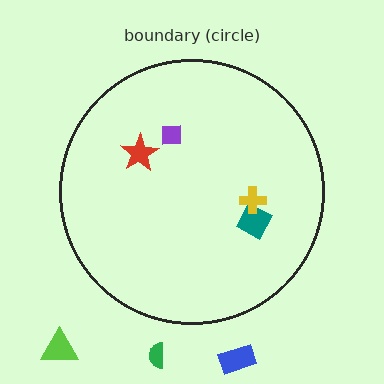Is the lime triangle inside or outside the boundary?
Outside.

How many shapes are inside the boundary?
4 inside, 3 outside.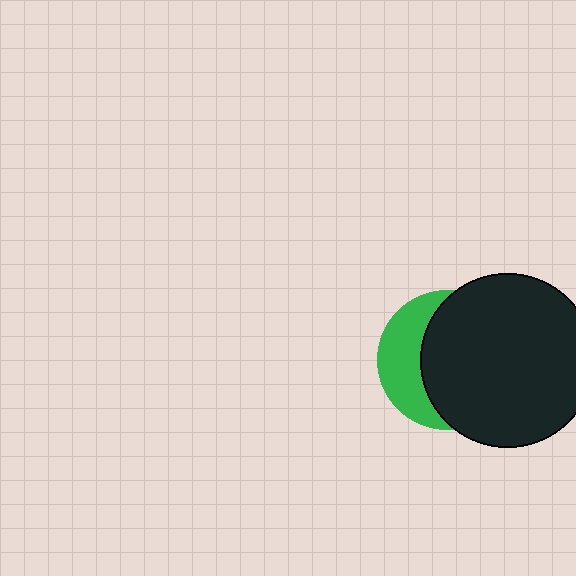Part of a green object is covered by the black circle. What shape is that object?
It is a circle.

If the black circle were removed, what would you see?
You would see the complete green circle.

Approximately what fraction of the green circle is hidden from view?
Roughly 65% of the green circle is hidden behind the black circle.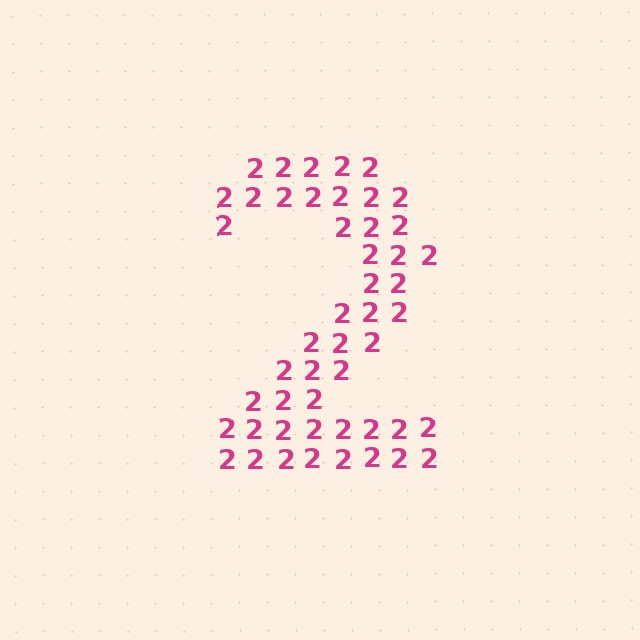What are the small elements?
The small elements are digit 2's.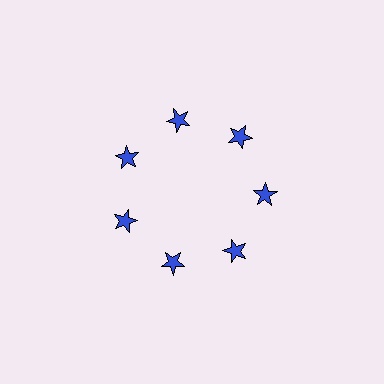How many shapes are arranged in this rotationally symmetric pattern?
There are 7 shapes, arranged in 7 groups of 1.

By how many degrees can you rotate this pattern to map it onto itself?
The pattern maps onto itself every 51 degrees of rotation.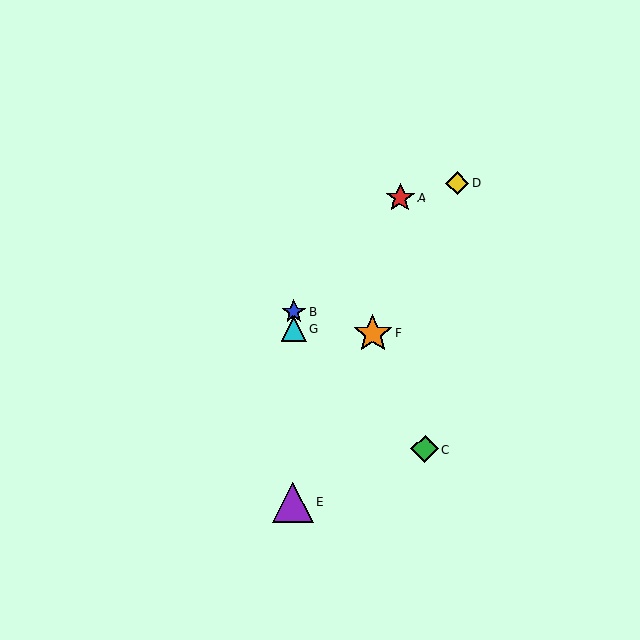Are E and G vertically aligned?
Yes, both are at x≈293.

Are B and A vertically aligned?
No, B is at x≈294 and A is at x≈400.